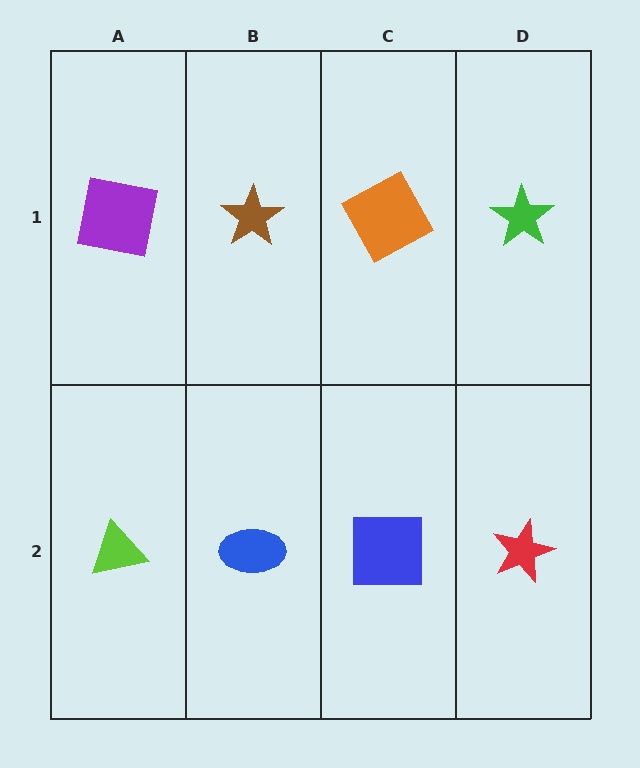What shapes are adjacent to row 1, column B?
A blue ellipse (row 2, column B), a purple square (row 1, column A), an orange square (row 1, column C).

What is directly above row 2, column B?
A brown star.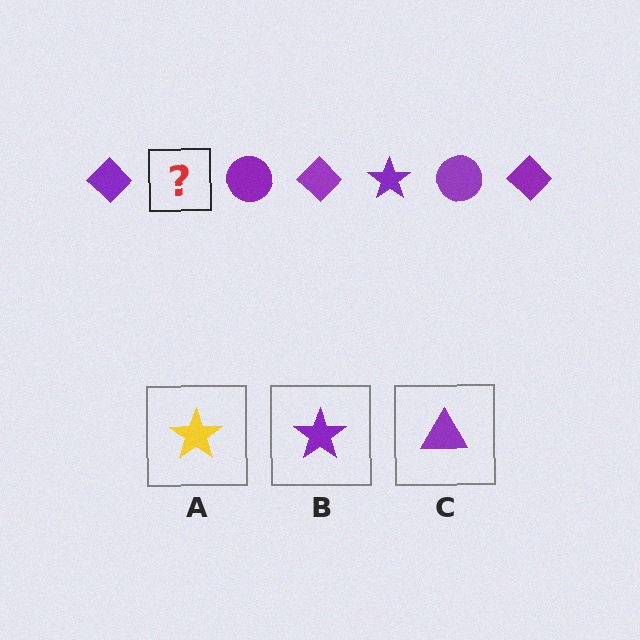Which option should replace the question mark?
Option B.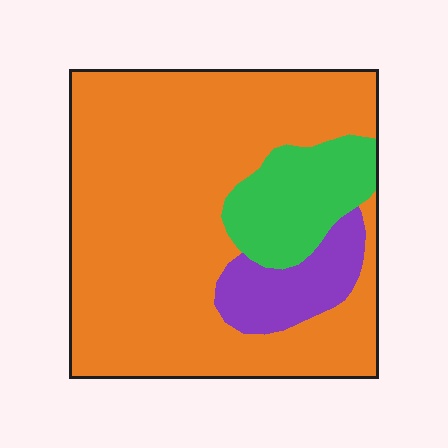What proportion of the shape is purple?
Purple covers about 10% of the shape.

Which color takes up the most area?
Orange, at roughly 75%.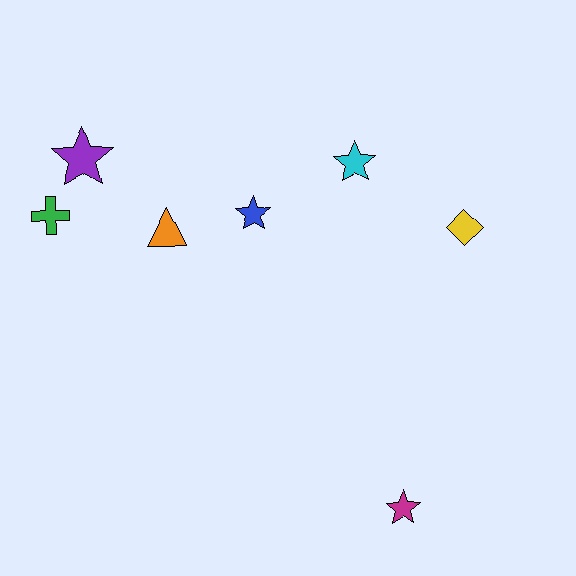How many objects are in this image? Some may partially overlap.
There are 7 objects.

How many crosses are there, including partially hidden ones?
There is 1 cross.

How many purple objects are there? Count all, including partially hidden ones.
There is 1 purple object.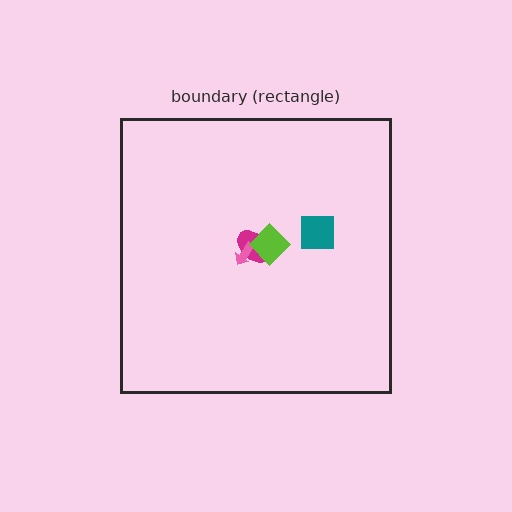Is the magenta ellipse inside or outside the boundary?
Inside.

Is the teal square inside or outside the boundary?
Inside.